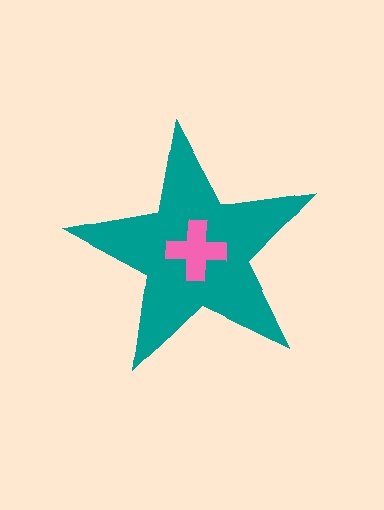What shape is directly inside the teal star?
The pink cross.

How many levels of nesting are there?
2.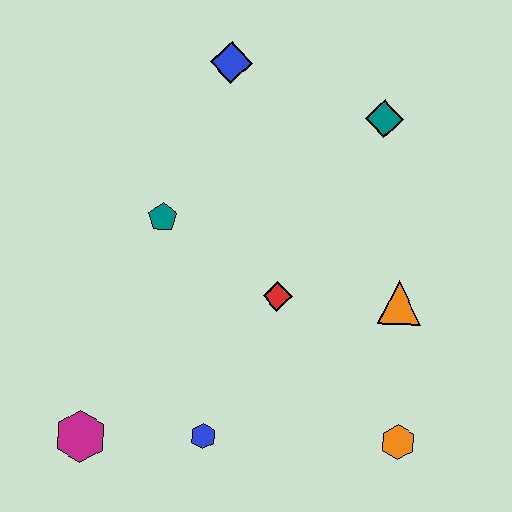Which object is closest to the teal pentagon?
The red diamond is closest to the teal pentagon.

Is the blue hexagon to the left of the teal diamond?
Yes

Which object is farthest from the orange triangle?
The magenta hexagon is farthest from the orange triangle.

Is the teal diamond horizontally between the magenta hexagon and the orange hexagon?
Yes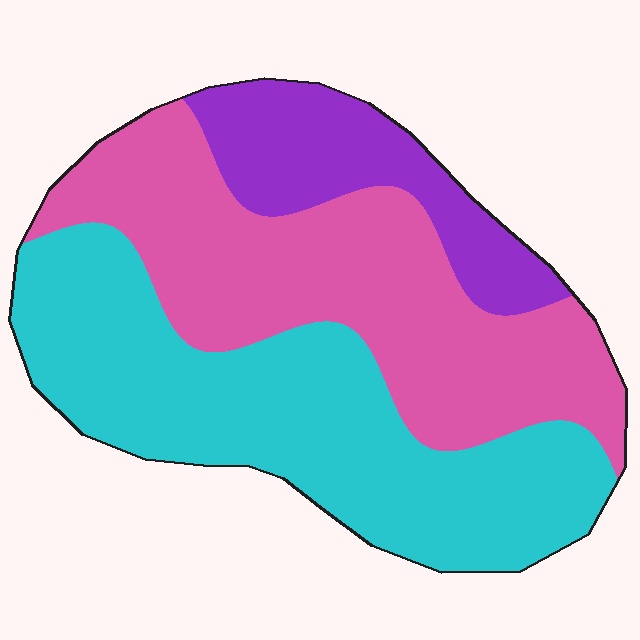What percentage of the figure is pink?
Pink takes up about two fifths (2/5) of the figure.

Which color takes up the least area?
Purple, at roughly 15%.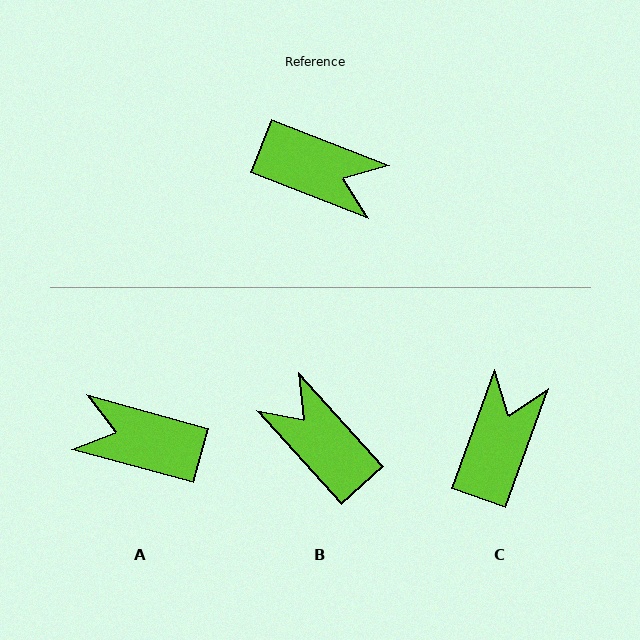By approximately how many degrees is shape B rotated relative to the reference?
Approximately 153 degrees counter-clockwise.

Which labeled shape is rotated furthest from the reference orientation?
A, about 174 degrees away.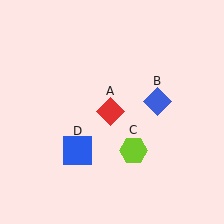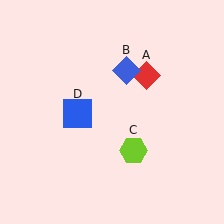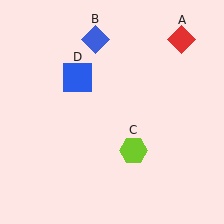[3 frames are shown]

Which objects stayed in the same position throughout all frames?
Lime hexagon (object C) remained stationary.